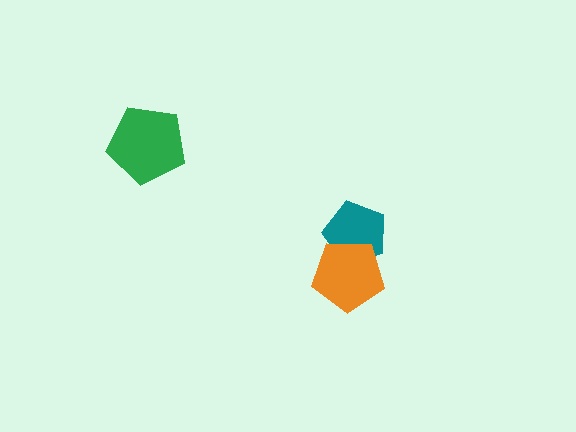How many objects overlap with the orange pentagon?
1 object overlaps with the orange pentagon.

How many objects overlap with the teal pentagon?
1 object overlaps with the teal pentagon.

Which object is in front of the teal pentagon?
The orange pentagon is in front of the teal pentagon.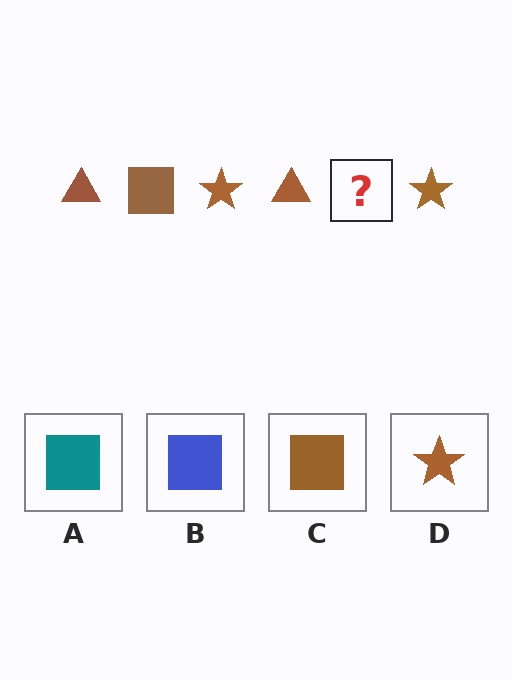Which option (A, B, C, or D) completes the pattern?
C.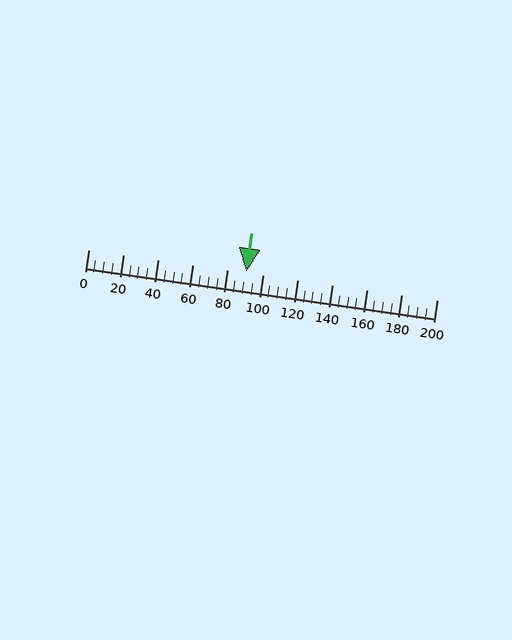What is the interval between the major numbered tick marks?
The major tick marks are spaced 20 units apart.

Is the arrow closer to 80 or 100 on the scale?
The arrow is closer to 100.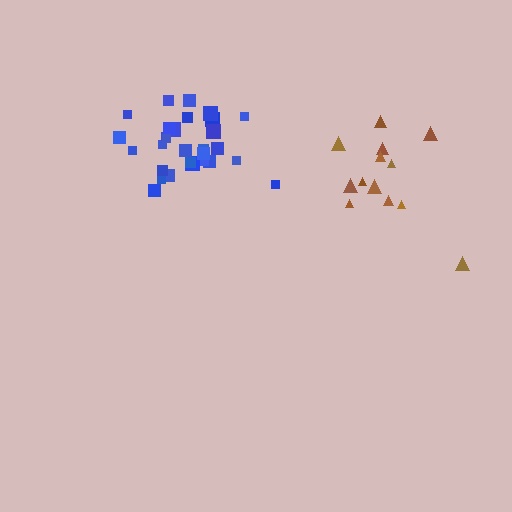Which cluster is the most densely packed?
Blue.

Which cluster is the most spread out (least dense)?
Brown.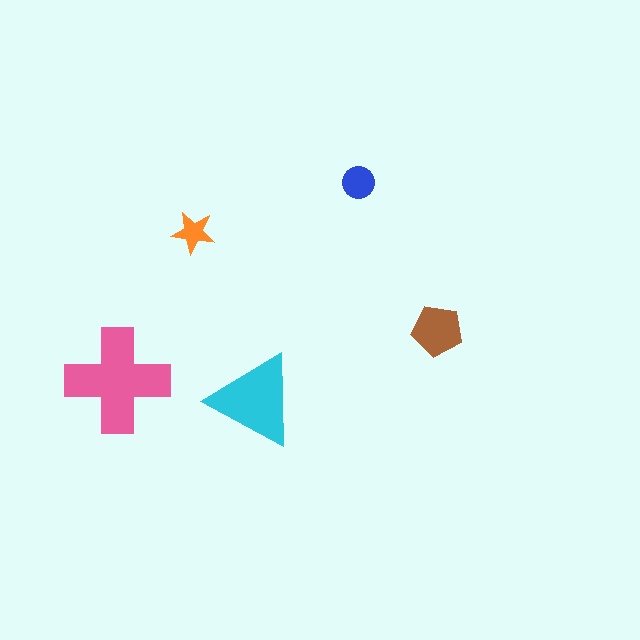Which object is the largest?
The pink cross.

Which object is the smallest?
The orange star.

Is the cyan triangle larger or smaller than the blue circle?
Larger.